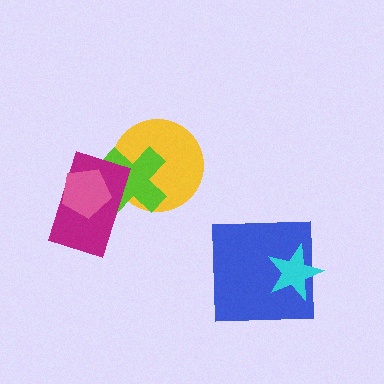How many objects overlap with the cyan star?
1 object overlaps with the cyan star.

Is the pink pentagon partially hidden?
No, no other shape covers it.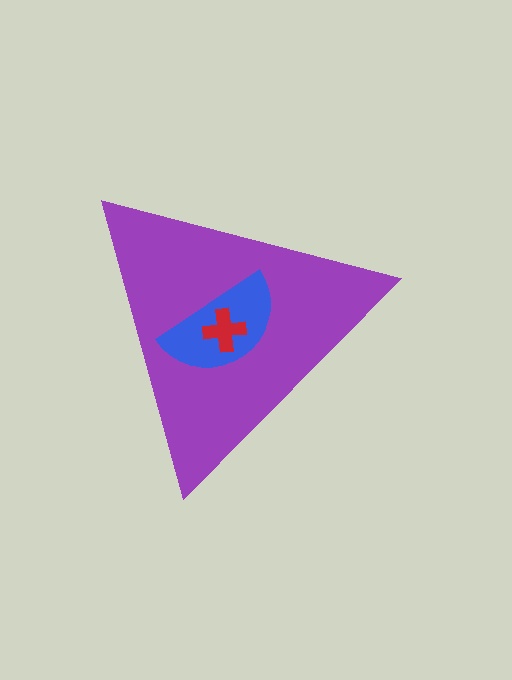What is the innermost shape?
The red cross.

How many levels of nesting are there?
3.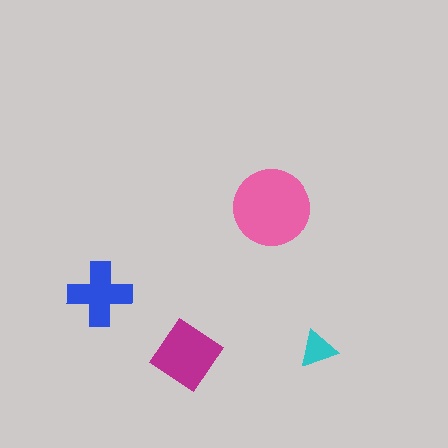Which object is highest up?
The pink circle is topmost.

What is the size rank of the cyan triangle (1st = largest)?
4th.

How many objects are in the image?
There are 4 objects in the image.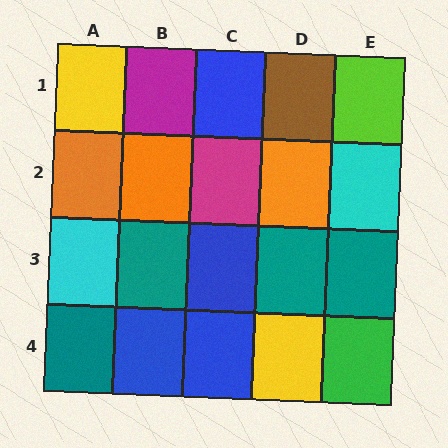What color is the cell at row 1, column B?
Magenta.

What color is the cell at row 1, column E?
Lime.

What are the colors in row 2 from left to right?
Orange, orange, magenta, orange, cyan.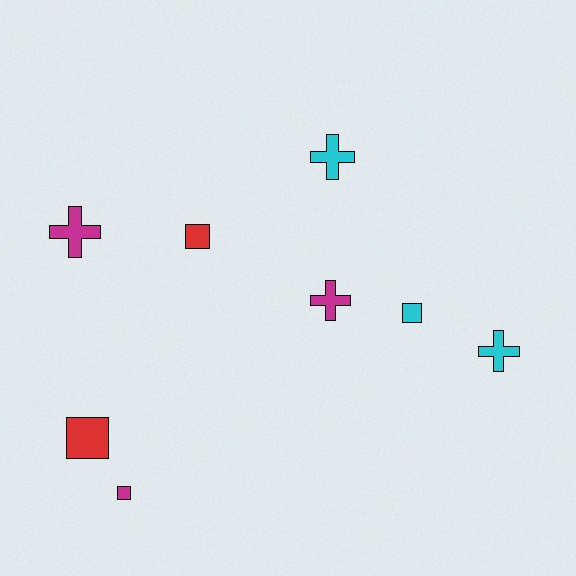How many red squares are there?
There are 2 red squares.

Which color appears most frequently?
Magenta, with 3 objects.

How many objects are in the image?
There are 8 objects.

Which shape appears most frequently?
Square, with 4 objects.